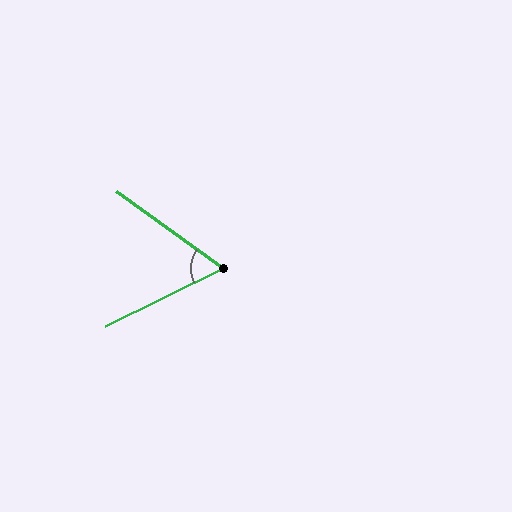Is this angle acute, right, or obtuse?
It is acute.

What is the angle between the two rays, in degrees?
Approximately 62 degrees.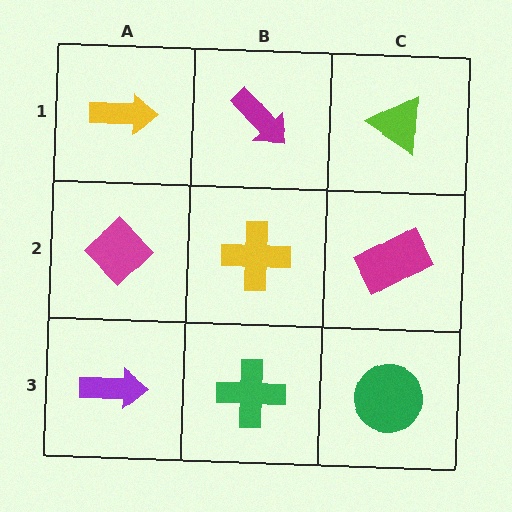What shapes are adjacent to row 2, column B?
A magenta arrow (row 1, column B), a green cross (row 3, column B), a magenta diamond (row 2, column A), a magenta rectangle (row 2, column C).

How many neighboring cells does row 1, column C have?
2.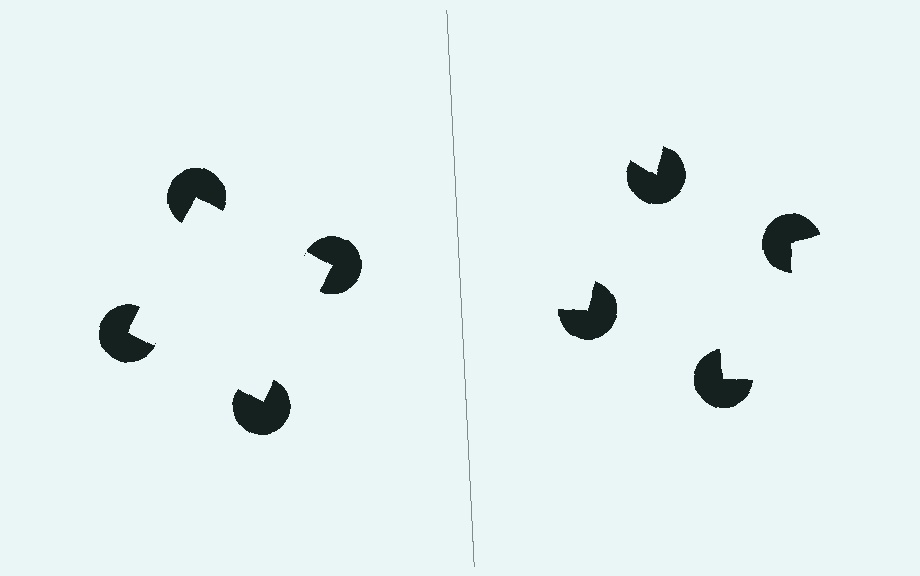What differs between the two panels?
The pac-man discs are positioned identically on both sides; only the wedge orientations differ. On the left they align to a square; on the right they are misaligned.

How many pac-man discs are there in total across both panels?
8 — 4 on each side.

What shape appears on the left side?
An illusory square.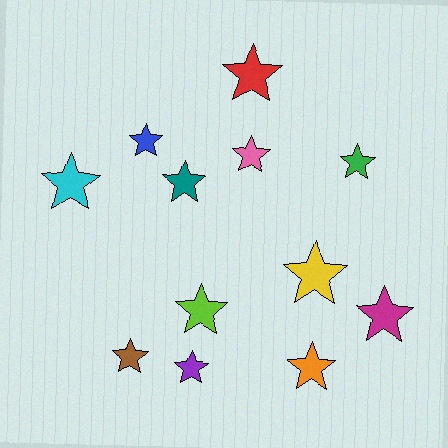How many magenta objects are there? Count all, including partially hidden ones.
There is 1 magenta object.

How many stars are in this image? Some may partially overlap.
There are 12 stars.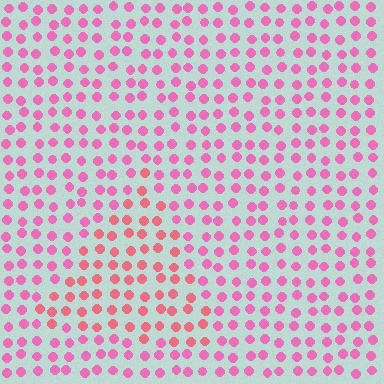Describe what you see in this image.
The image is filled with small pink elements in a uniform arrangement. A triangle-shaped region is visible where the elements are tinted to a slightly different hue, forming a subtle color boundary.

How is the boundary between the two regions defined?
The boundary is defined purely by a slight shift in hue (about 27 degrees). Spacing, size, and orientation are identical on both sides.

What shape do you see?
I see a triangle.